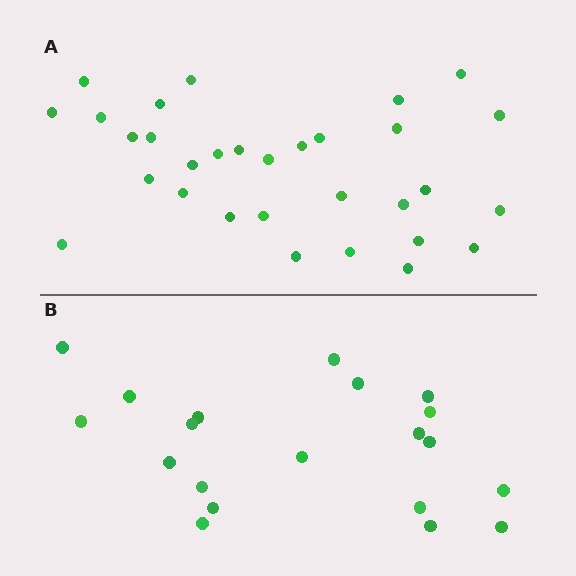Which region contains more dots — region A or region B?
Region A (the top region) has more dots.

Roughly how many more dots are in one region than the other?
Region A has roughly 12 or so more dots than region B.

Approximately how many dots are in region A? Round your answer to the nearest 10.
About 30 dots. (The exact count is 31, which rounds to 30.)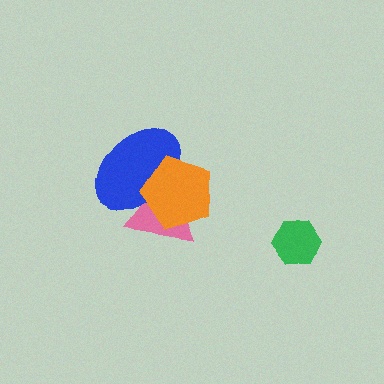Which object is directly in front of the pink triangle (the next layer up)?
The blue ellipse is directly in front of the pink triangle.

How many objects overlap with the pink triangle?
2 objects overlap with the pink triangle.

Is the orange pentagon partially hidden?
No, no other shape covers it.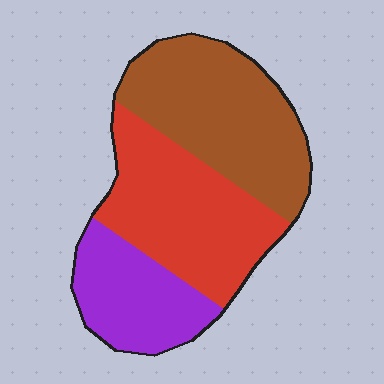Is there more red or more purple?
Red.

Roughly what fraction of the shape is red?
Red covers around 35% of the shape.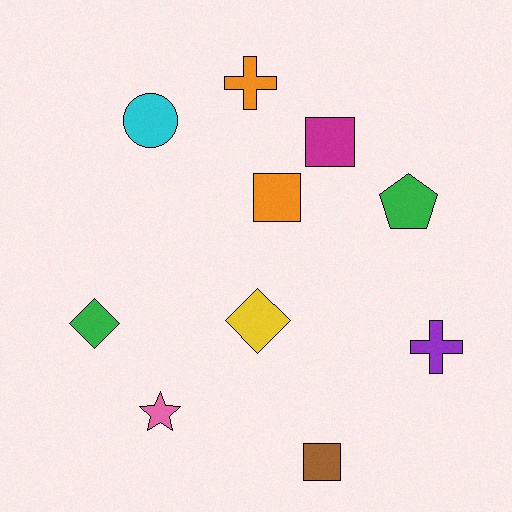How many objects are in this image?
There are 10 objects.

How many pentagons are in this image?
There is 1 pentagon.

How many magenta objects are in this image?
There is 1 magenta object.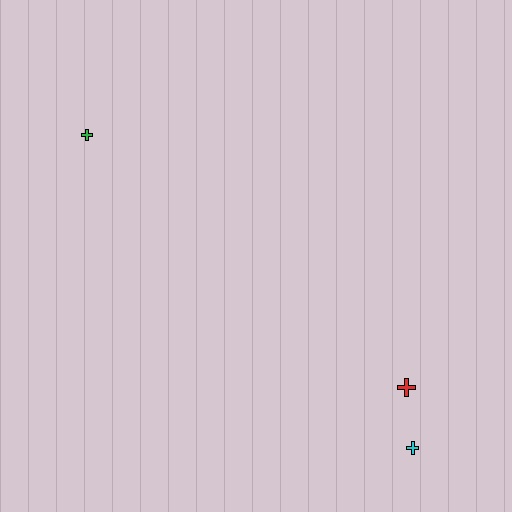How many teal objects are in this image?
There are no teal objects.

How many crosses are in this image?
There are 3 crosses.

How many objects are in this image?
There are 3 objects.